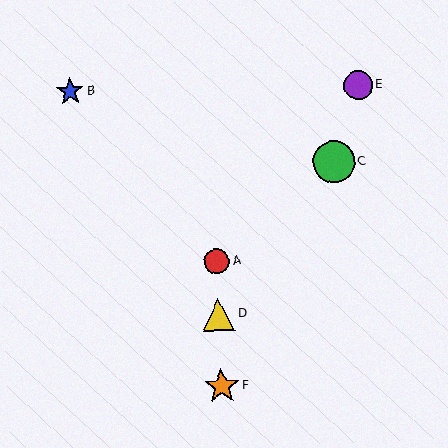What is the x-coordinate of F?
Object F is at x≈222.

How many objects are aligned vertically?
3 objects (A, D, F) are aligned vertically.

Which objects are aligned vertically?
Objects A, D, F are aligned vertically.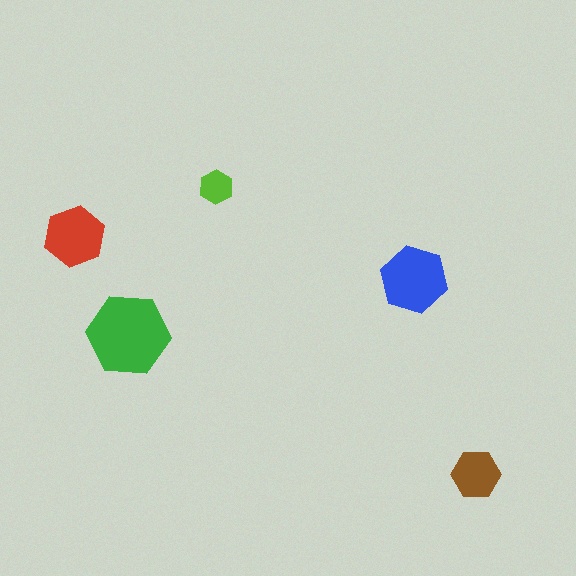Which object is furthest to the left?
The red hexagon is leftmost.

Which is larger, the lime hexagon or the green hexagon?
The green one.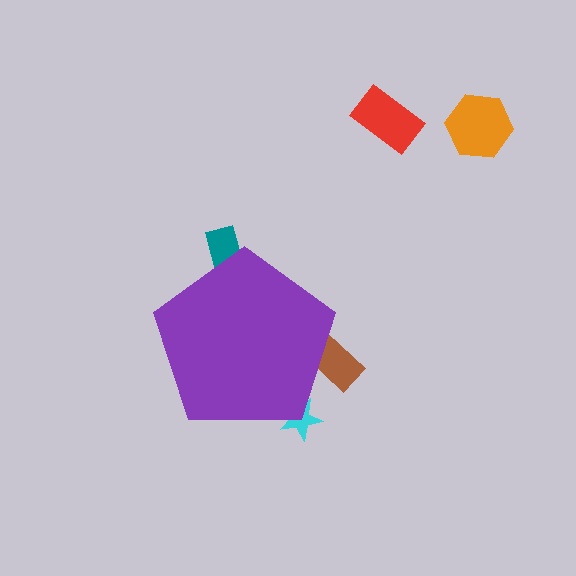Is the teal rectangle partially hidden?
Yes, the teal rectangle is partially hidden behind the purple pentagon.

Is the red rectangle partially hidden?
No, the red rectangle is fully visible.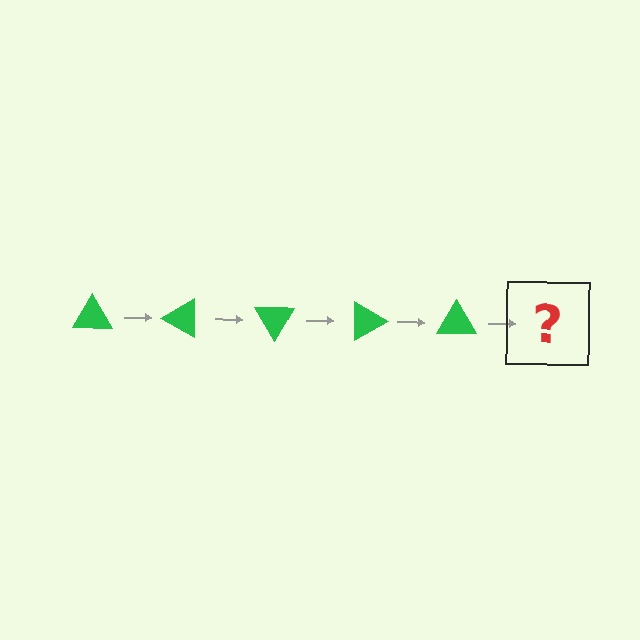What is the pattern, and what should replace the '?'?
The pattern is that the triangle rotates 30 degrees each step. The '?' should be a green triangle rotated 150 degrees.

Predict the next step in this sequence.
The next step is a green triangle rotated 150 degrees.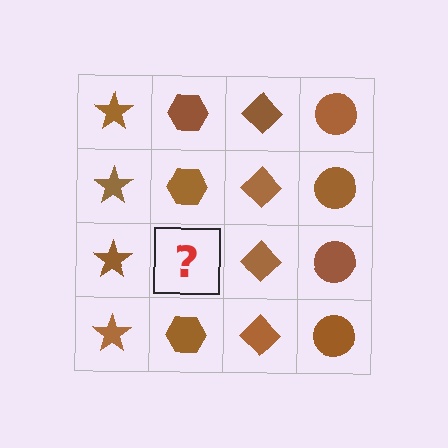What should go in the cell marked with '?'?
The missing cell should contain a brown hexagon.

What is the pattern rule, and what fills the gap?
The rule is that each column has a consistent shape. The gap should be filled with a brown hexagon.